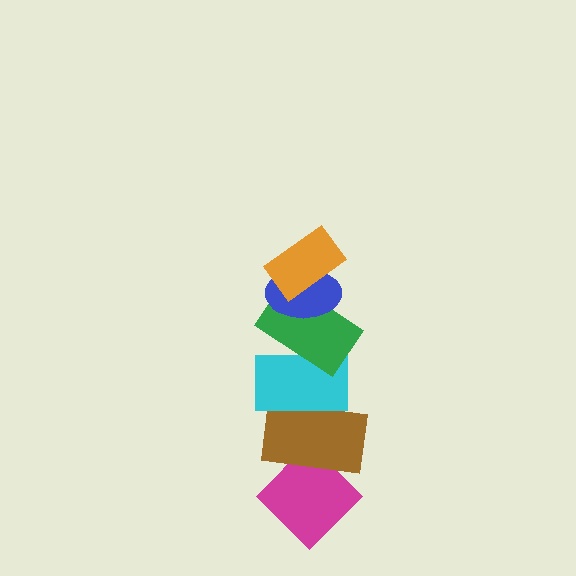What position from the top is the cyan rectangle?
The cyan rectangle is 4th from the top.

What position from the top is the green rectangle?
The green rectangle is 3rd from the top.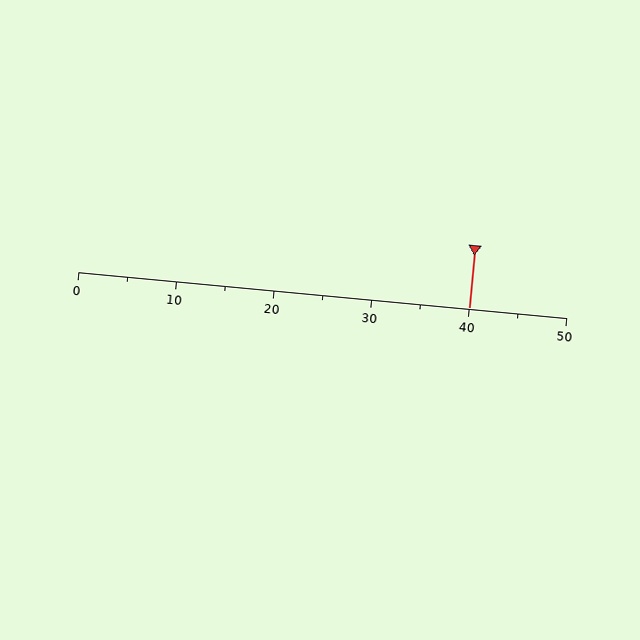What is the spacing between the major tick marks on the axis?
The major ticks are spaced 10 apart.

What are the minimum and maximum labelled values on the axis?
The axis runs from 0 to 50.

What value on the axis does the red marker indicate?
The marker indicates approximately 40.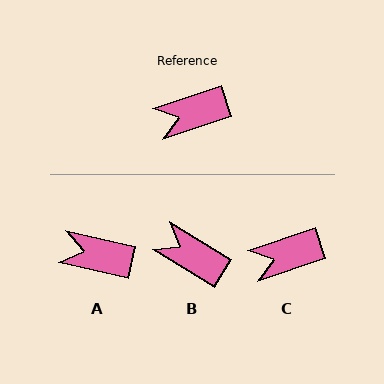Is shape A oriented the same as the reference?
No, it is off by about 31 degrees.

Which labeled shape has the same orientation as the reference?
C.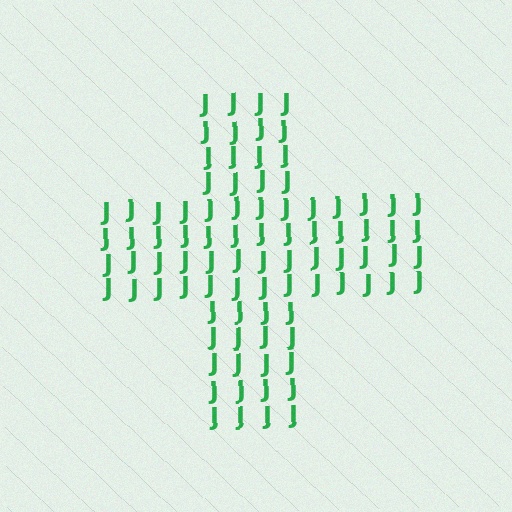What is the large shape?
The large shape is a cross.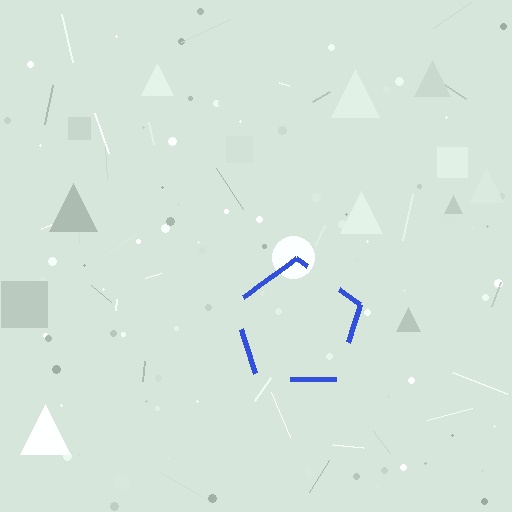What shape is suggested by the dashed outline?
The dashed outline suggests a pentagon.